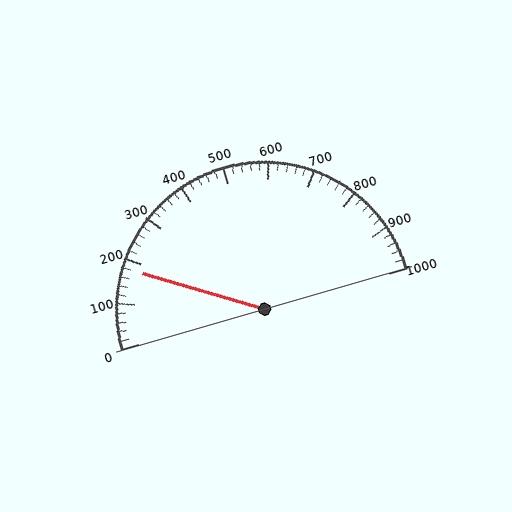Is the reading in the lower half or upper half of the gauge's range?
The reading is in the lower half of the range (0 to 1000).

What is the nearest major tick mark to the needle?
The nearest major tick mark is 200.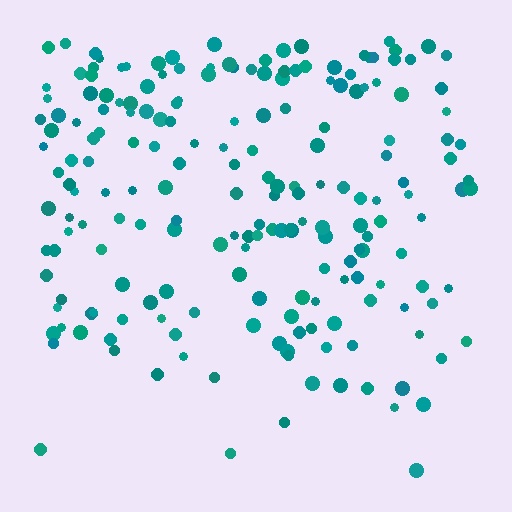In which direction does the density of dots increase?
From bottom to top, with the top side densest.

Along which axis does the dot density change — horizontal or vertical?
Vertical.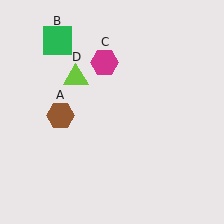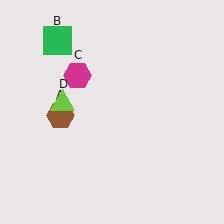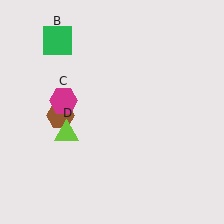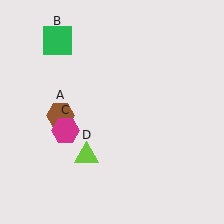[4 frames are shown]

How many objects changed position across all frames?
2 objects changed position: magenta hexagon (object C), lime triangle (object D).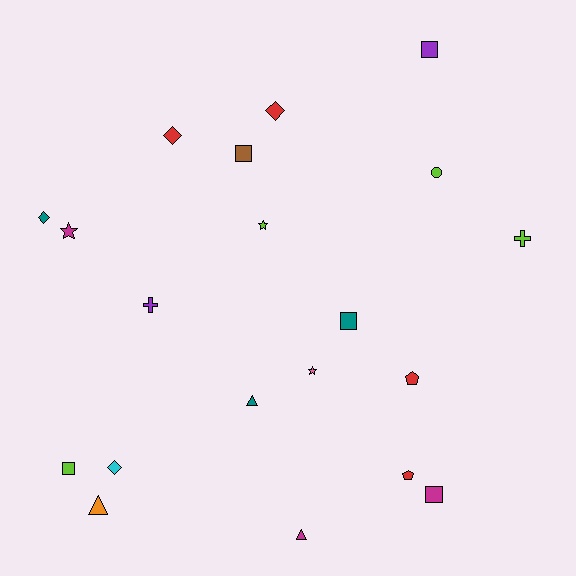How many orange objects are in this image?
There is 1 orange object.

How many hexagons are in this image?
There are no hexagons.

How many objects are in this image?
There are 20 objects.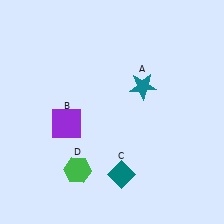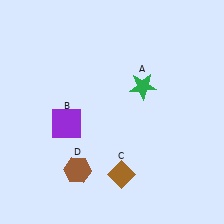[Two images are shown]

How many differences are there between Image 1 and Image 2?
There are 3 differences between the two images.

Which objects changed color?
A changed from teal to green. C changed from teal to brown. D changed from green to brown.